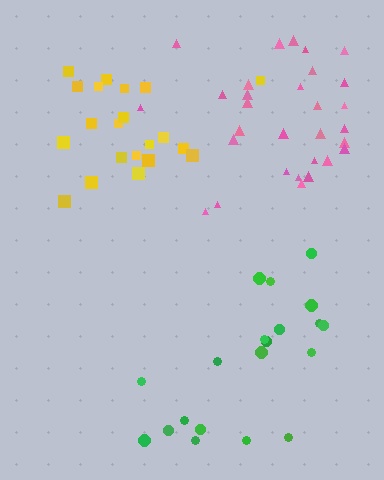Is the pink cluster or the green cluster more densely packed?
Pink.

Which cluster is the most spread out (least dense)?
Green.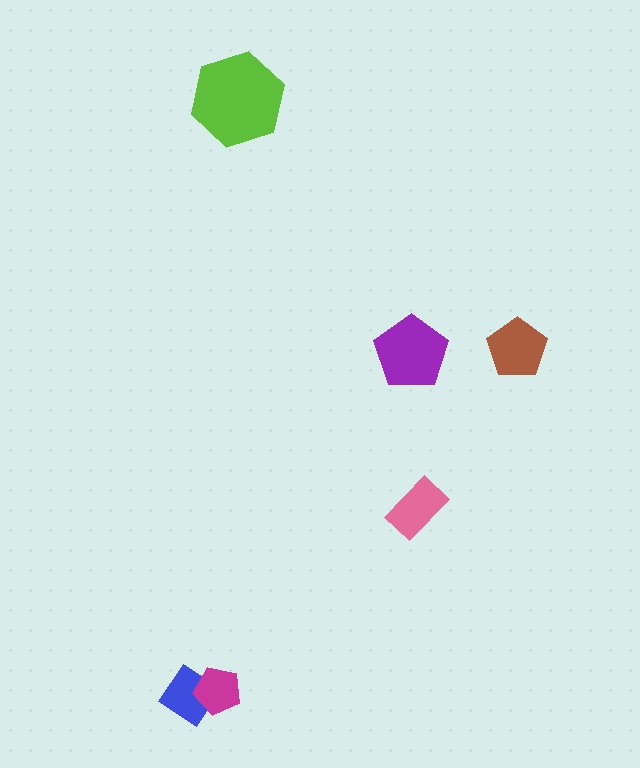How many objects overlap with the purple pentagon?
0 objects overlap with the purple pentagon.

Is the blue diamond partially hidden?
Yes, it is partially covered by another shape.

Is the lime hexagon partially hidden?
No, no other shape covers it.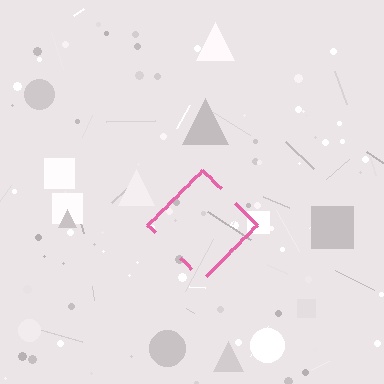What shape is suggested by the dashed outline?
The dashed outline suggests a diamond.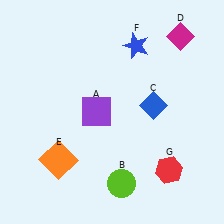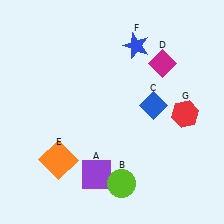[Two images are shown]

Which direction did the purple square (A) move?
The purple square (A) moved down.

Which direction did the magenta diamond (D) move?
The magenta diamond (D) moved down.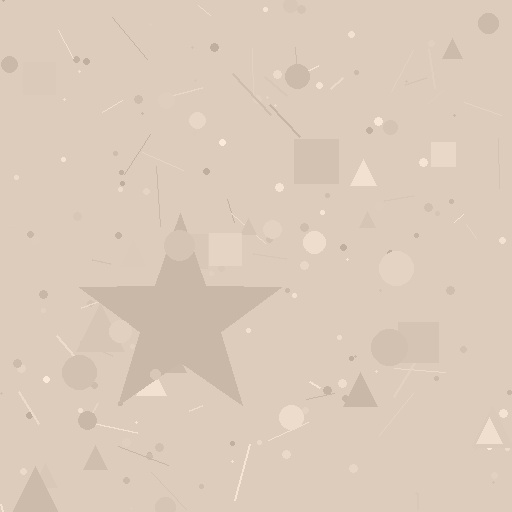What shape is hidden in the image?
A star is hidden in the image.